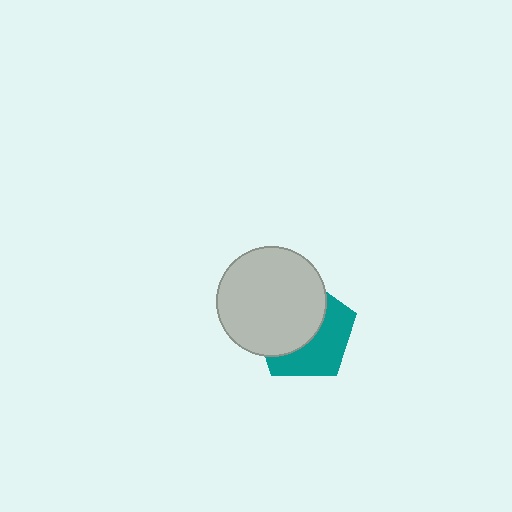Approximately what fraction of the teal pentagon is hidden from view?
Roughly 55% of the teal pentagon is hidden behind the light gray circle.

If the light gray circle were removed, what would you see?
You would see the complete teal pentagon.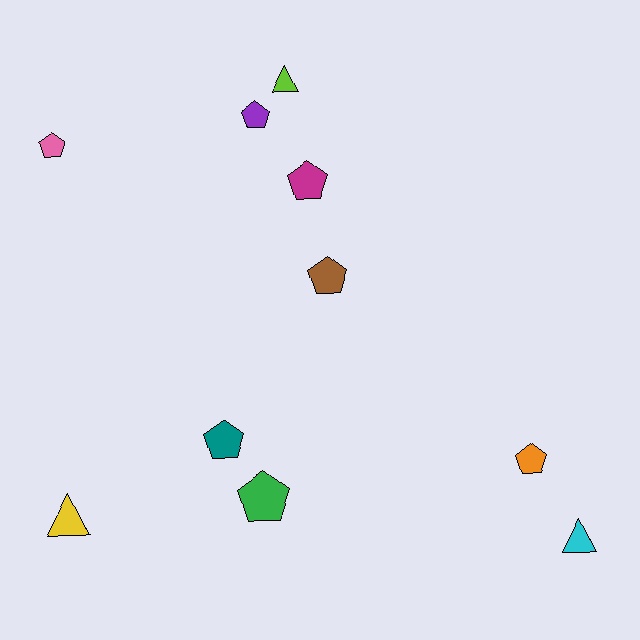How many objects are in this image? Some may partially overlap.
There are 10 objects.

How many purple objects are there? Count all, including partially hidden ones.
There is 1 purple object.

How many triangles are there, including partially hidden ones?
There are 3 triangles.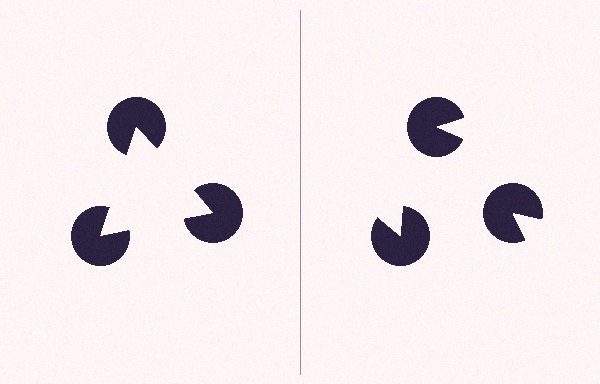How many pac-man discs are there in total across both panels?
6 — 3 on each side.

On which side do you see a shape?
An illusory triangle appears on the left side. On the right side the wedge cuts are rotated, so no coherent shape forms.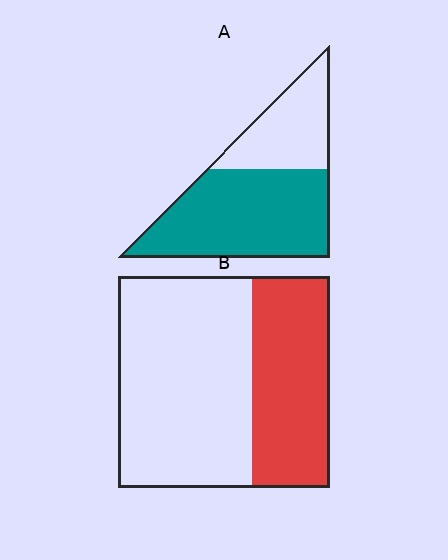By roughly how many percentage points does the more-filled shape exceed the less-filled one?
By roughly 30 percentage points (A over B).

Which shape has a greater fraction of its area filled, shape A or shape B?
Shape A.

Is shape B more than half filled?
No.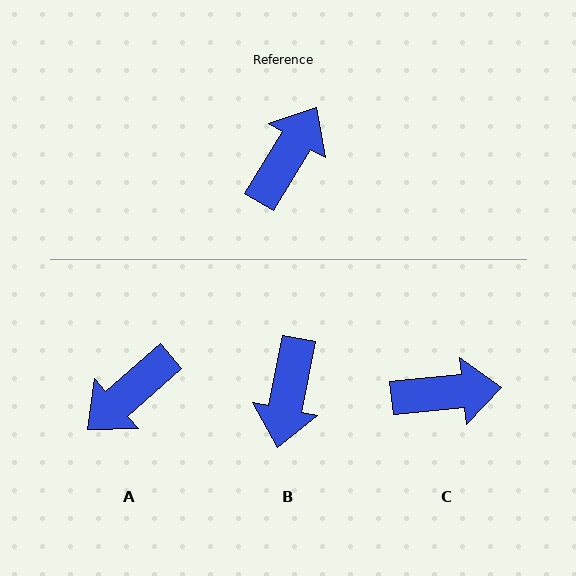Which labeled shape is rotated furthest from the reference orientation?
A, about 163 degrees away.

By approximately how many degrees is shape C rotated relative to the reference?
Approximately 53 degrees clockwise.